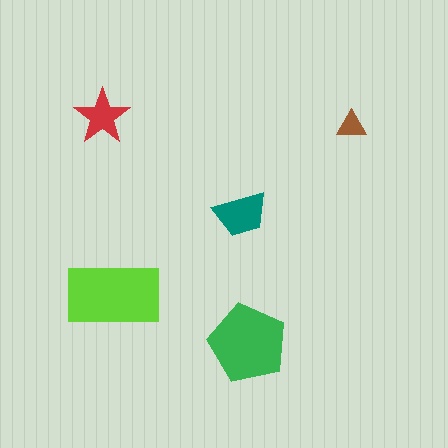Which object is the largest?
The lime rectangle.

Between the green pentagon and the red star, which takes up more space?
The green pentagon.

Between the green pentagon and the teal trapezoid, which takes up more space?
The green pentagon.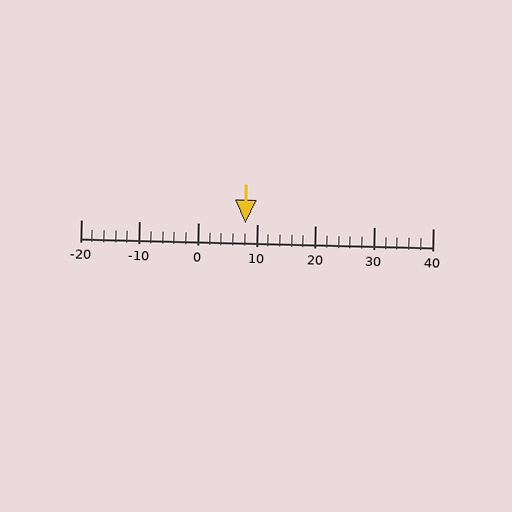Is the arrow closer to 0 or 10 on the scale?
The arrow is closer to 10.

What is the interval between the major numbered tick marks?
The major tick marks are spaced 10 units apart.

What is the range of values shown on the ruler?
The ruler shows values from -20 to 40.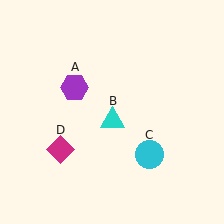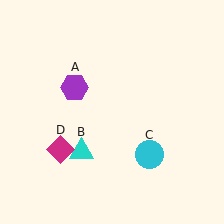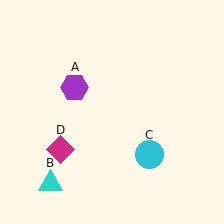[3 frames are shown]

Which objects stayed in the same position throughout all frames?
Purple hexagon (object A) and cyan circle (object C) and magenta diamond (object D) remained stationary.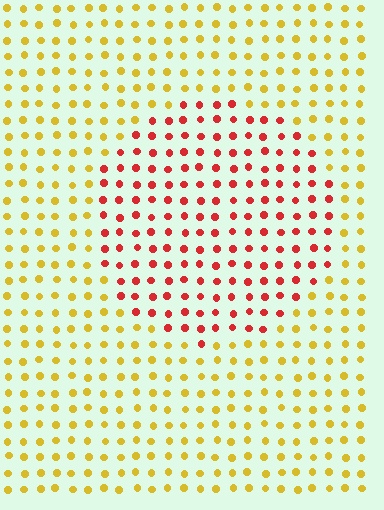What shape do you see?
I see a circle.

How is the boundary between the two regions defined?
The boundary is defined purely by a slight shift in hue (about 52 degrees). Spacing, size, and orientation are identical on both sides.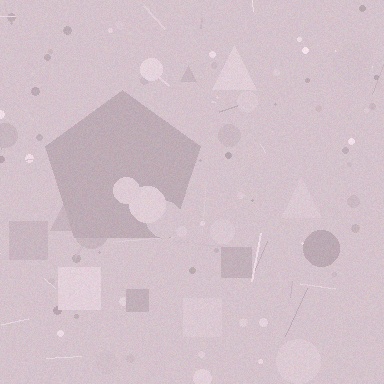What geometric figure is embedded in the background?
A pentagon is embedded in the background.